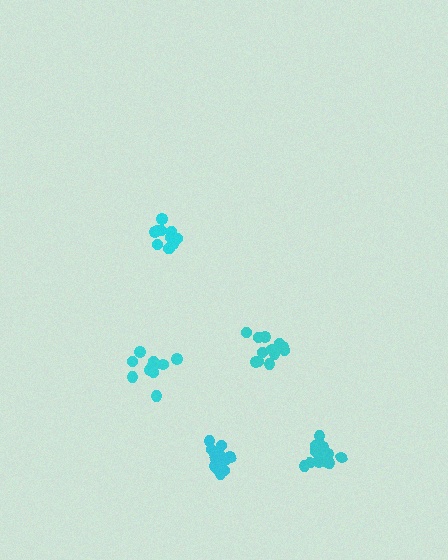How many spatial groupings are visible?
There are 5 spatial groupings.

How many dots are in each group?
Group 1: 11 dots, Group 2: 16 dots, Group 3: 16 dots, Group 4: 11 dots, Group 5: 12 dots (66 total).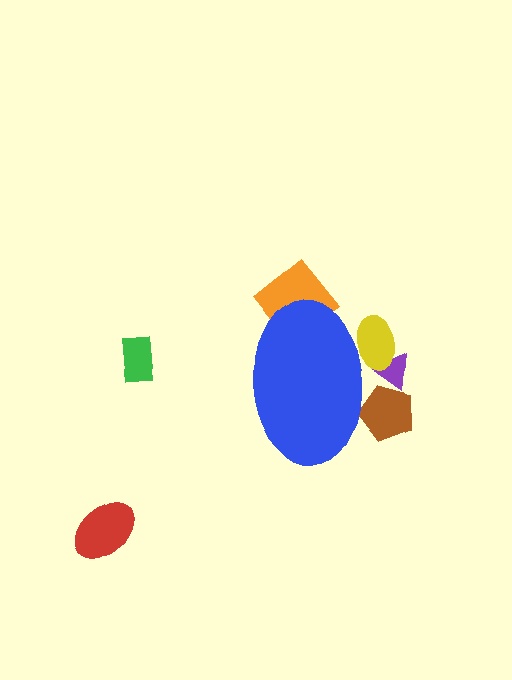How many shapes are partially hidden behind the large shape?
4 shapes are partially hidden.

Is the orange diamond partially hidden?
Yes, the orange diamond is partially hidden behind the blue ellipse.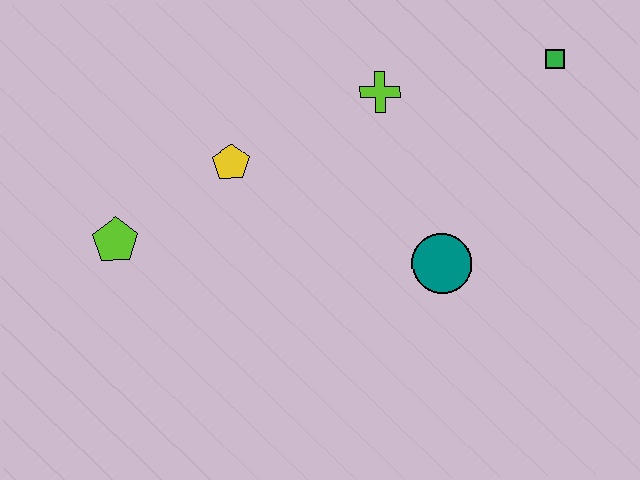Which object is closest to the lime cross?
The yellow pentagon is closest to the lime cross.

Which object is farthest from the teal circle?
The lime pentagon is farthest from the teal circle.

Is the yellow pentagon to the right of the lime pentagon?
Yes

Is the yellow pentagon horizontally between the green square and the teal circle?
No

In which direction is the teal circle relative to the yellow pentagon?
The teal circle is to the right of the yellow pentagon.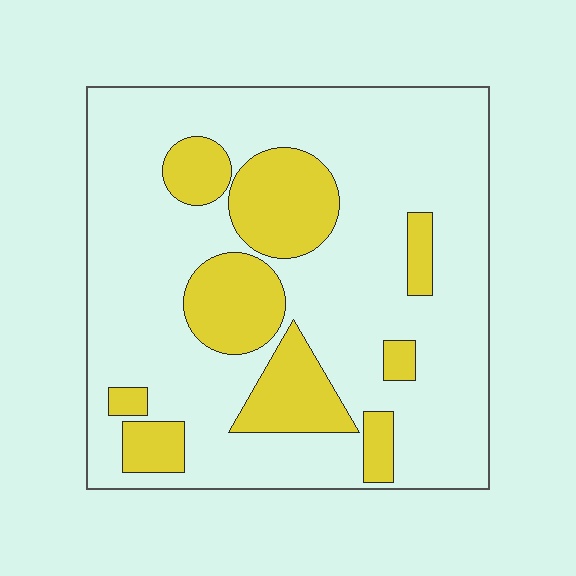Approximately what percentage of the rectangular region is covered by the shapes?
Approximately 25%.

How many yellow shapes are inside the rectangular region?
9.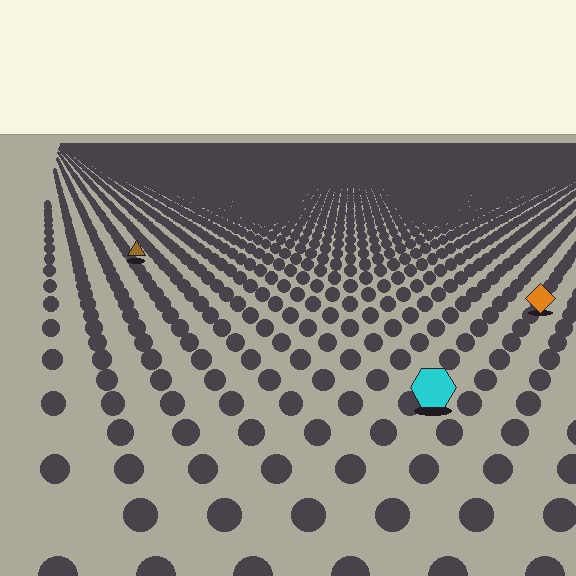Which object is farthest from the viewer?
The brown triangle is farthest from the viewer. It appears smaller and the ground texture around it is denser.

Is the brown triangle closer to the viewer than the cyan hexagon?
No. The cyan hexagon is closer — you can tell from the texture gradient: the ground texture is coarser near it.